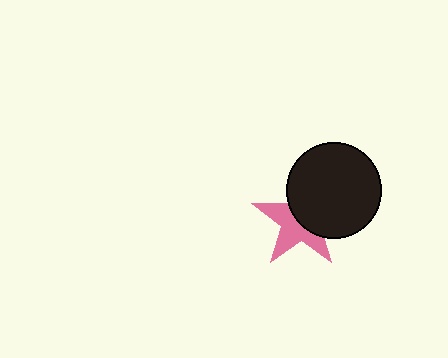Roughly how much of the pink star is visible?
About half of it is visible (roughly 51%).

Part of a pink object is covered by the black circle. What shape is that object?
It is a star.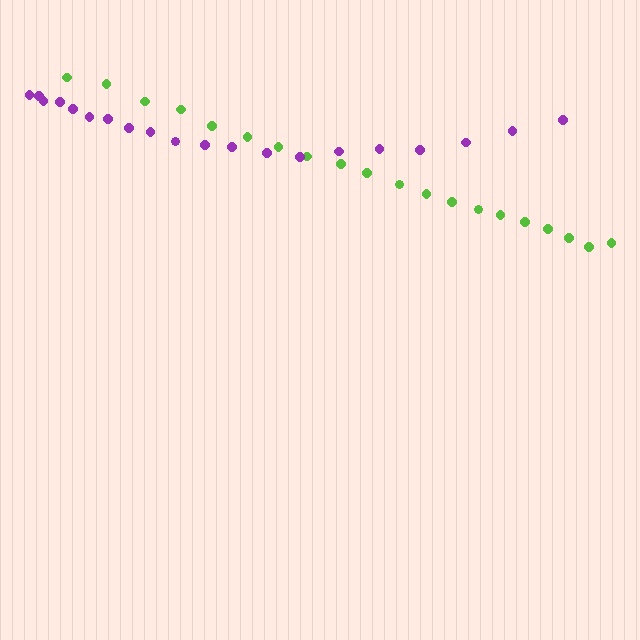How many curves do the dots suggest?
There are 2 distinct paths.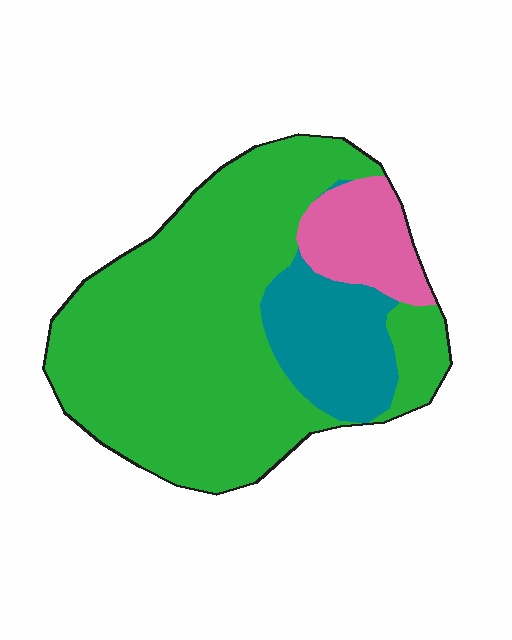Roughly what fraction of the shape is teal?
Teal covers about 15% of the shape.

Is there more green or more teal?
Green.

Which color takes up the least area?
Pink, at roughly 10%.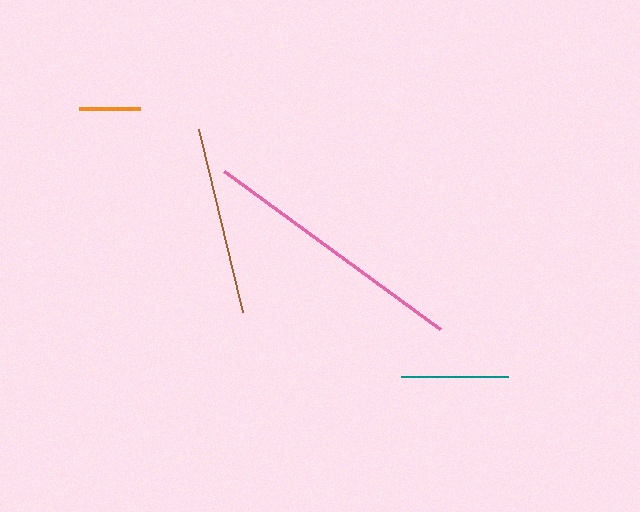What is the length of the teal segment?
The teal segment is approximately 107 pixels long.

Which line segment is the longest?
The pink line is the longest at approximately 268 pixels.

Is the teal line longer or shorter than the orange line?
The teal line is longer than the orange line.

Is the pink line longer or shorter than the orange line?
The pink line is longer than the orange line.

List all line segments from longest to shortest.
From longest to shortest: pink, brown, teal, orange.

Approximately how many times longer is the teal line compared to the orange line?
The teal line is approximately 1.8 times the length of the orange line.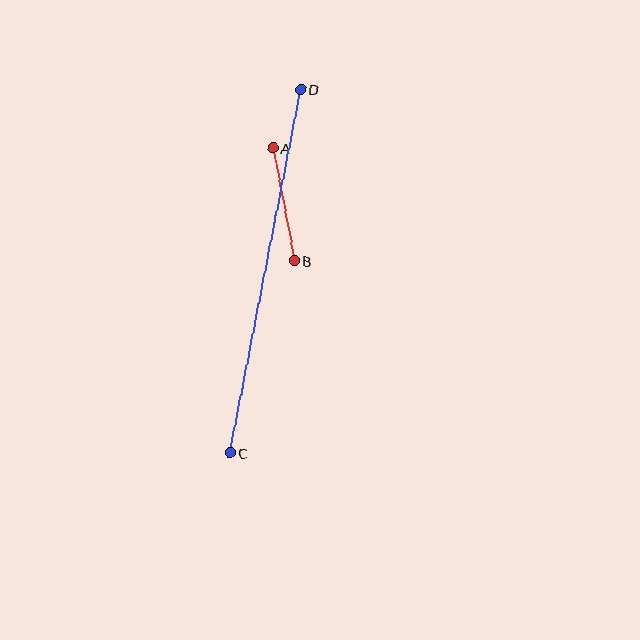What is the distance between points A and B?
The distance is approximately 115 pixels.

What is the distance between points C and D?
The distance is approximately 370 pixels.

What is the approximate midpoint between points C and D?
The midpoint is at approximately (265, 271) pixels.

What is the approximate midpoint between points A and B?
The midpoint is at approximately (283, 205) pixels.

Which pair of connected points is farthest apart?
Points C and D are farthest apart.